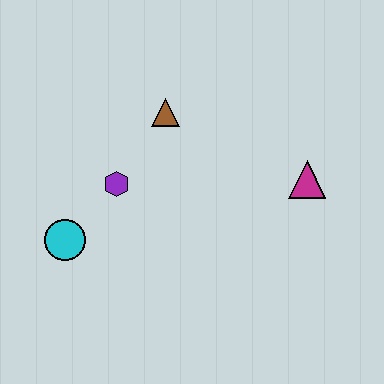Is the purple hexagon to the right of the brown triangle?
No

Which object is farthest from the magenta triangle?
The cyan circle is farthest from the magenta triangle.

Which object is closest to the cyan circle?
The purple hexagon is closest to the cyan circle.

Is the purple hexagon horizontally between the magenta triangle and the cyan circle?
Yes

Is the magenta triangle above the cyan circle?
Yes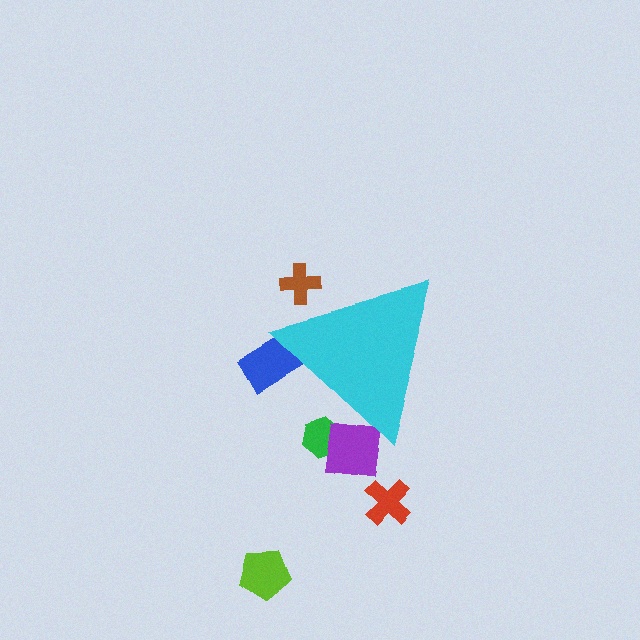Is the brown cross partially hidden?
Yes, the brown cross is partially hidden behind the cyan triangle.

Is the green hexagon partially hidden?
Yes, the green hexagon is partially hidden behind the cyan triangle.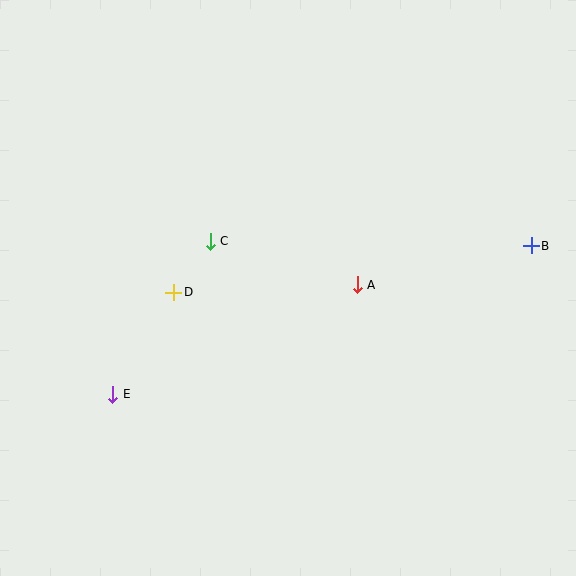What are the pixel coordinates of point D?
Point D is at (174, 292).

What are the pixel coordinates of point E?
Point E is at (113, 394).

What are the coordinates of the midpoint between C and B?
The midpoint between C and B is at (371, 243).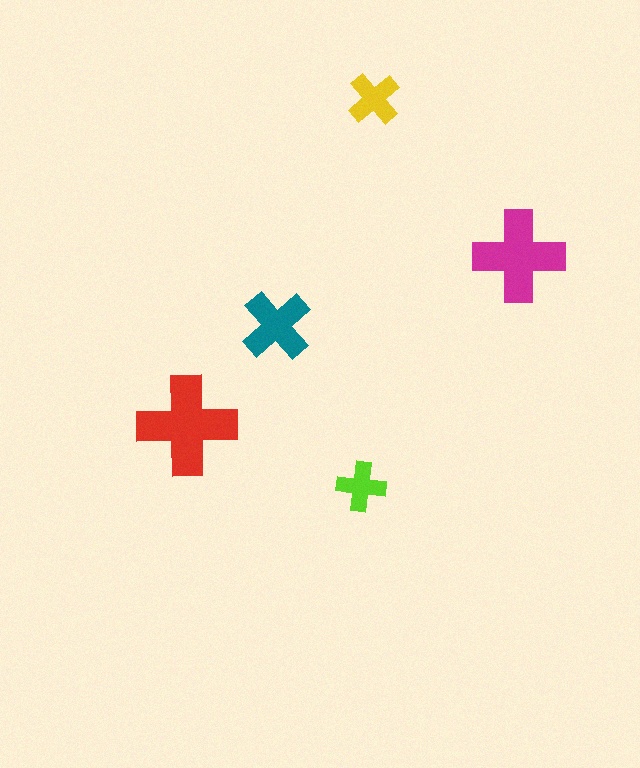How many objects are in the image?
There are 5 objects in the image.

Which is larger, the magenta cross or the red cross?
The red one.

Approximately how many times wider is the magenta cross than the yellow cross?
About 1.5 times wider.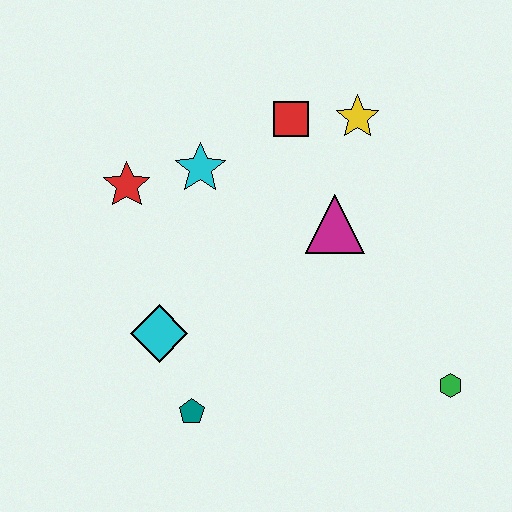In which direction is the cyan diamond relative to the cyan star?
The cyan diamond is below the cyan star.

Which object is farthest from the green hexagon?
The red star is farthest from the green hexagon.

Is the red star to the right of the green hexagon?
No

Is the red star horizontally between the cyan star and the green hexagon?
No